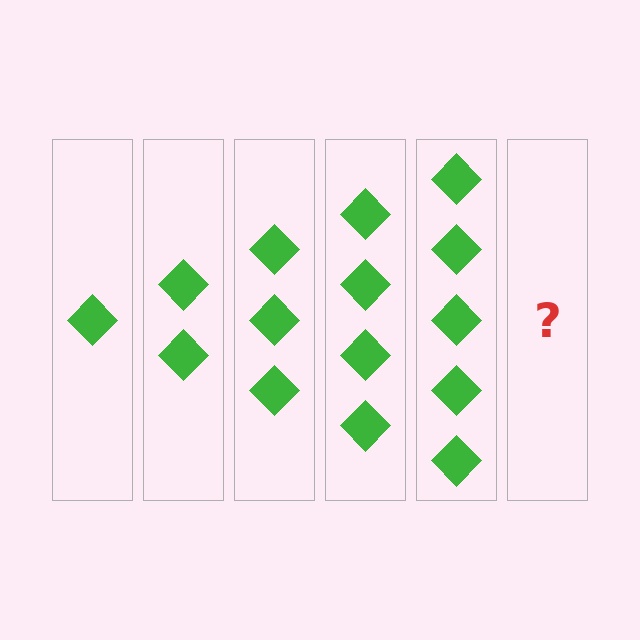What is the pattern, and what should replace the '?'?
The pattern is that each step adds one more diamond. The '?' should be 6 diamonds.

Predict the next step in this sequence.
The next step is 6 diamonds.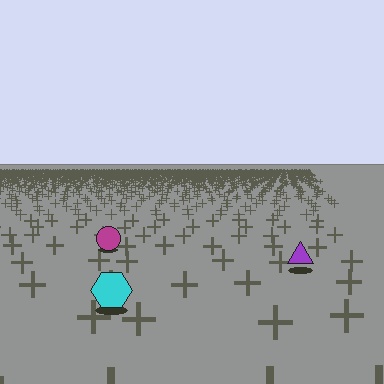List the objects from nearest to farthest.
From nearest to farthest: the cyan hexagon, the purple triangle, the magenta circle.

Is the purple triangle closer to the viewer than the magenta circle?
Yes. The purple triangle is closer — you can tell from the texture gradient: the ground texture is coarser near it.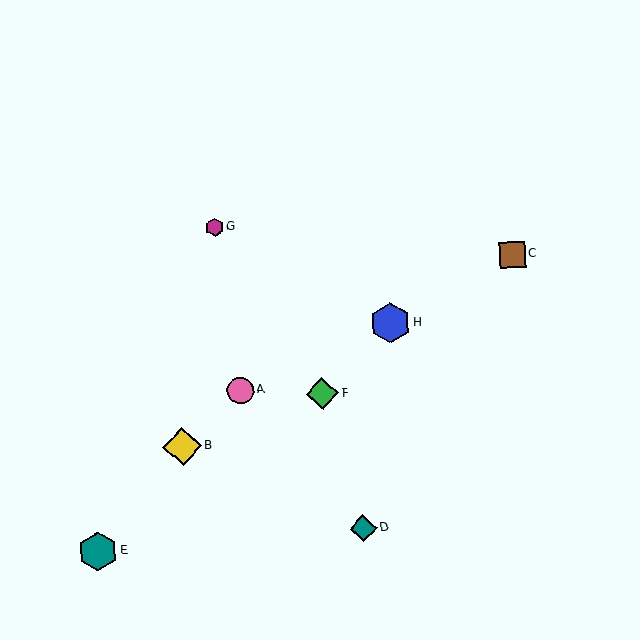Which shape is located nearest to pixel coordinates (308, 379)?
The green diamond (labeled F) at (322, 394) is nearest to that location.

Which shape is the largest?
The blue hexagon (labeled H) is the largest.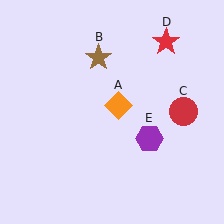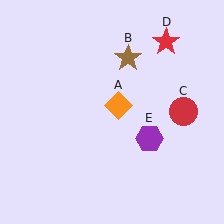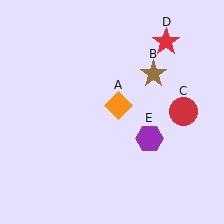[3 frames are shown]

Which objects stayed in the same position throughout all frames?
Orange diamond (object A) and red circle (object C) and red star (object D) and purple hexagon (object E) remained stationary.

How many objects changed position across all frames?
1 object changed position: brown star (object B).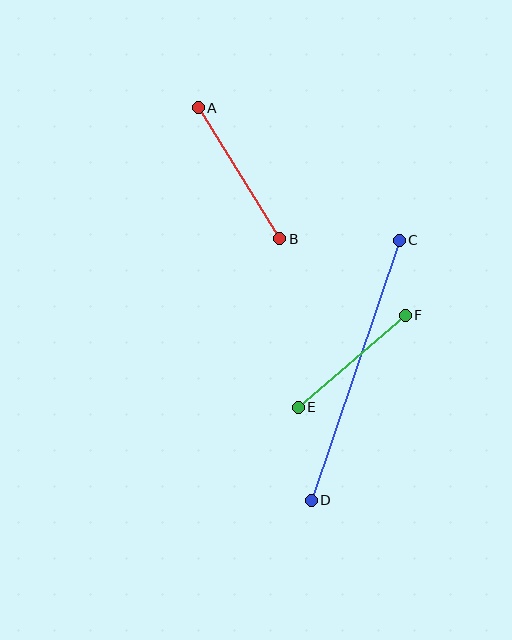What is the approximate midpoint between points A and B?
The midpoint is at approximately (239, 173) pixels.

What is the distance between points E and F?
The distance is approximately 141 pixels.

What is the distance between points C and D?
The distance is approximately 274 pixels.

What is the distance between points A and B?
The distance is approximately 154 pixels.